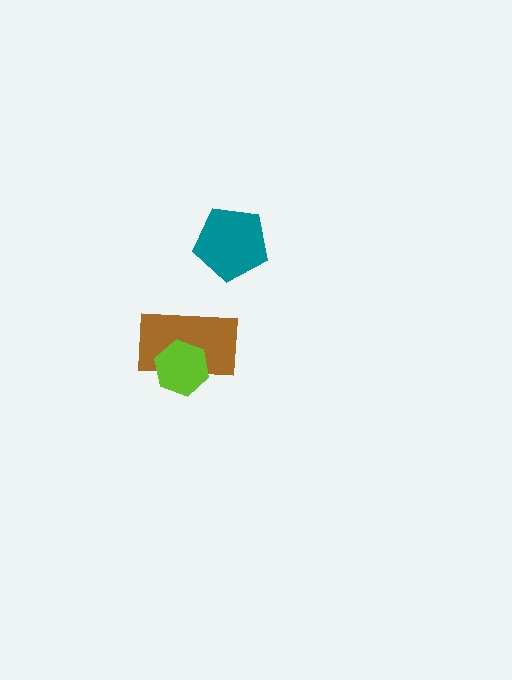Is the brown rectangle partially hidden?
Yes, it is partially covered by another shape.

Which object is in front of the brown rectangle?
The lime hexagon is in front of the brown rectangle.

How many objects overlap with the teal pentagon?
0 objects overlap with the teal pentagon.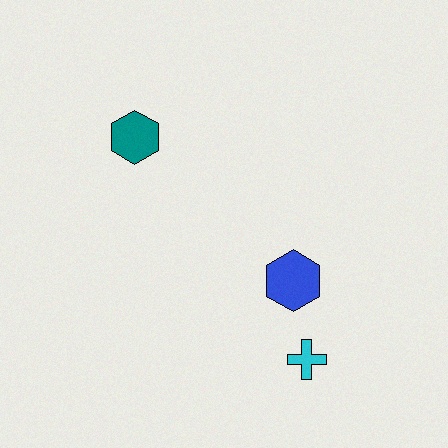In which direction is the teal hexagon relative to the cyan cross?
The teal hexagon is above the cyan cross.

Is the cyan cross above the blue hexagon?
No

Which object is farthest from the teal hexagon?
The cyan cross is farthest from the teal hexagon.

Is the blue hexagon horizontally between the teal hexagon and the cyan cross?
Yes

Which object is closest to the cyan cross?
The blue hexagon is closest to the cyan cross.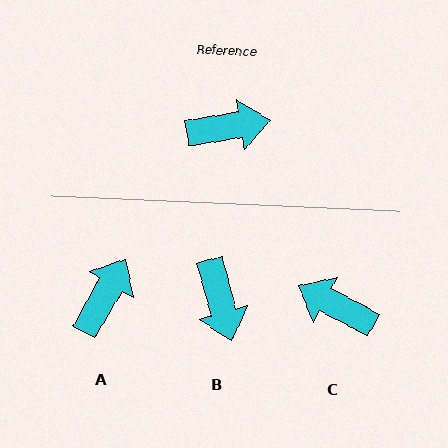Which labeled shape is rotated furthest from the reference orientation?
C, about 144 degrees away.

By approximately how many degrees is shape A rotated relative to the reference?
Approximately 51 degrees counter-clockwise.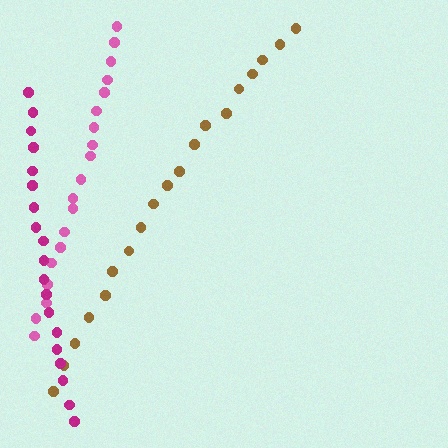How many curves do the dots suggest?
There are 3 distinct paths.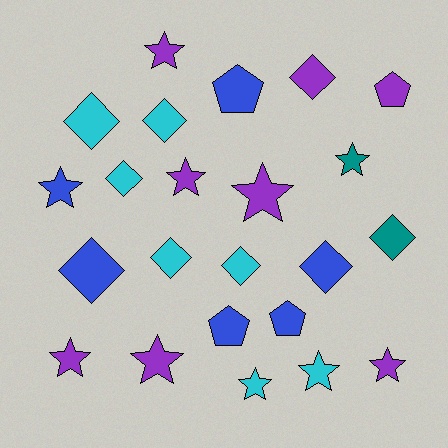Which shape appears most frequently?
Star, with 10 objects.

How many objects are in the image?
There are 23 objects.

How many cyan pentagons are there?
There are no cyan pentagons.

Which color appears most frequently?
Purple, with 8 objects.